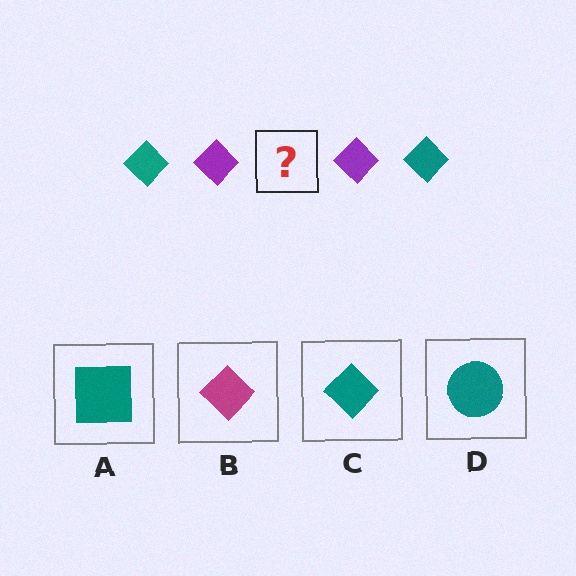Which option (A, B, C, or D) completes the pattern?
C.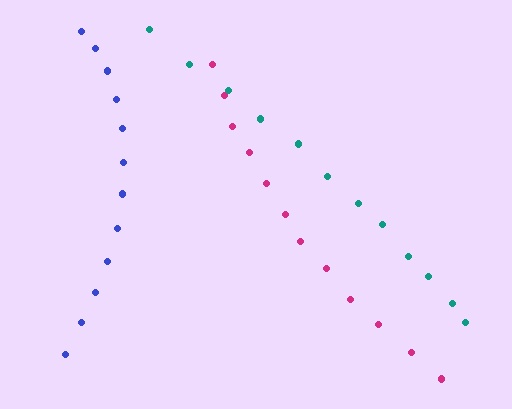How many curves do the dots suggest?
There are 3 distinct paths.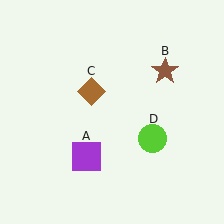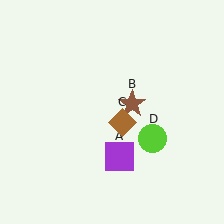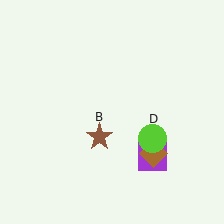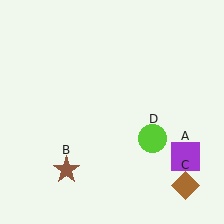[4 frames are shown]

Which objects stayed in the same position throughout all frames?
Lime circle (object D) remained stationary.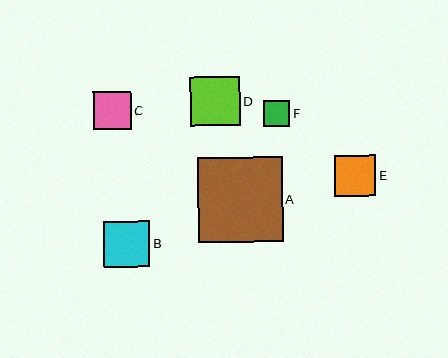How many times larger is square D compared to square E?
Square D is approximately 1.2 times the size of square E.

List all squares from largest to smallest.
From largest to smallest: A, D, B, E, C, F.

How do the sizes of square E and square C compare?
Square E and square C are approximately the same size.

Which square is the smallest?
Square F is the smallest with a size of approximately 27 pixels.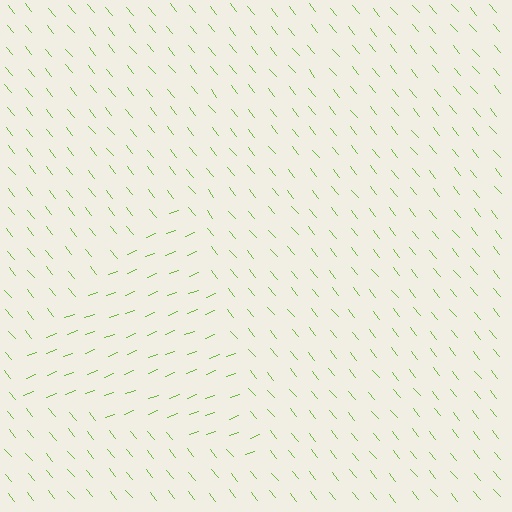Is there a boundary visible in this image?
Yes, there is a texture boundary formed by a change in line orientation.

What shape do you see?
I see a triangle.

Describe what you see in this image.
The image is filled with small lime line segments. A triangle region in the image has lines oriented differently from the surrounding lines, creating a visible texture boundary.